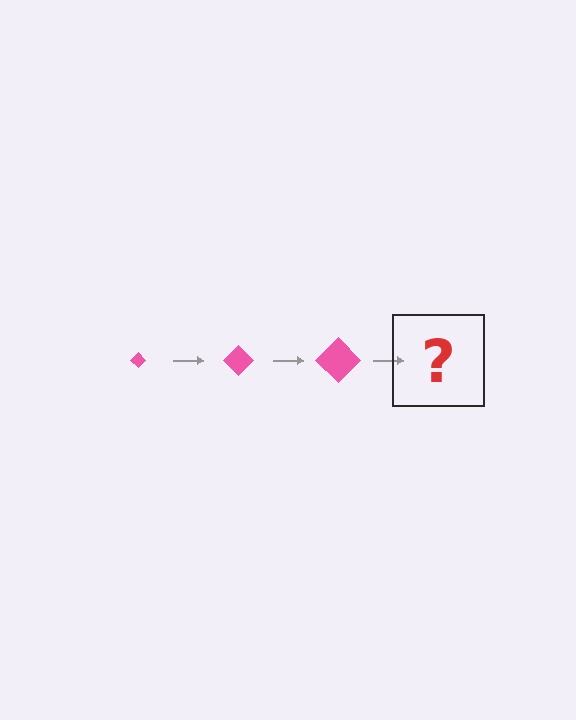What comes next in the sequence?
The next element should be a pink diamond, larger than the previous one.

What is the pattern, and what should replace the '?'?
The pattern is that the diamond gets progressively larger each step. The '?' should be a pink diamond, larger than the previous one.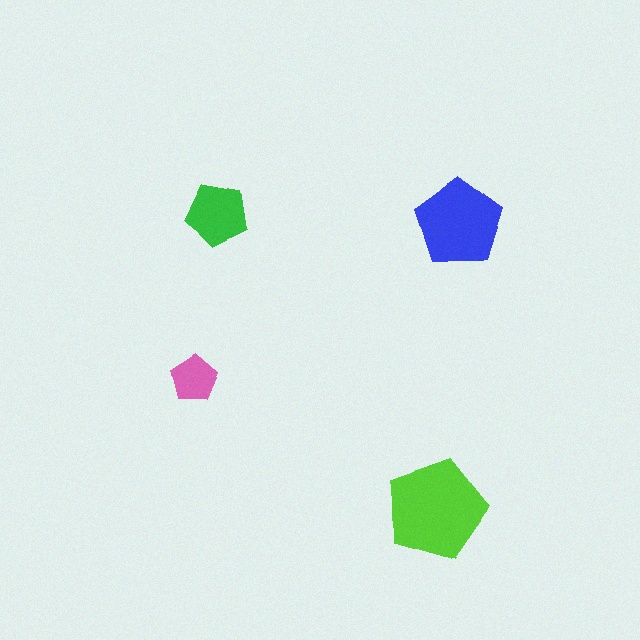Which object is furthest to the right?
The blue pentagon is rightmost.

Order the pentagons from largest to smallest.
the lime one, the blue one, the green one, the pink one.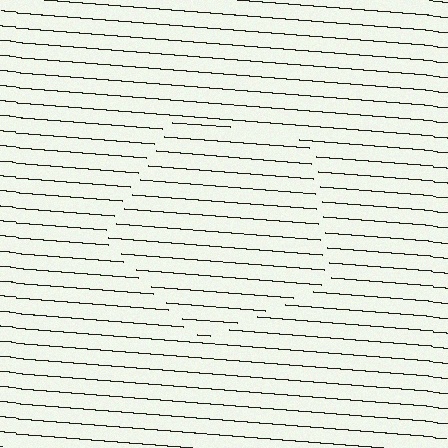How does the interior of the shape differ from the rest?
The interior of the shape contains the same grating, shifted by half a period — the contour is defined by the phase discontinuity where line-ends from the inner and outer gratings abut.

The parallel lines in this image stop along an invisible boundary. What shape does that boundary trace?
An illusory pentagon. The interior of the shape contains the same grating, shifted by half a period — the contour is defined by the phase discontinuity where line-ends from the inner and outer gratings abut.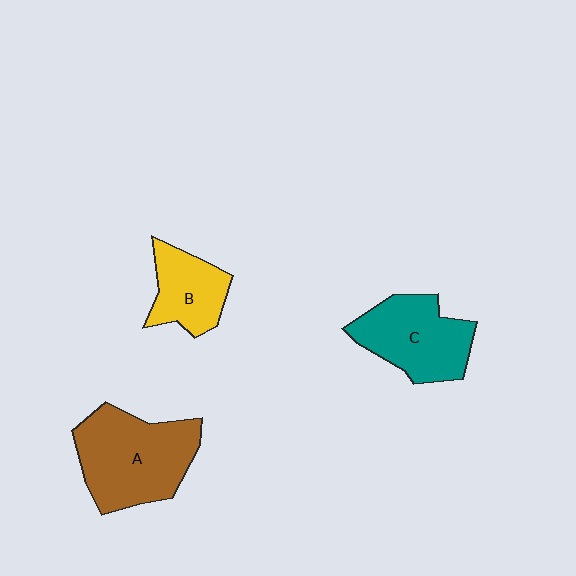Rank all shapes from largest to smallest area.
From largest to smallest: A (brown), C (teal), B (yellow).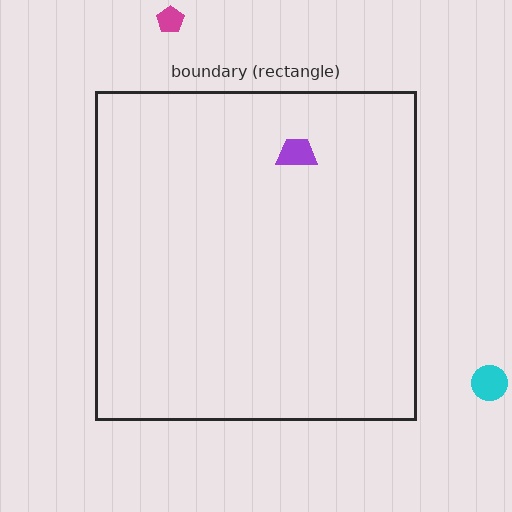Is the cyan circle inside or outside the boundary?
Outside.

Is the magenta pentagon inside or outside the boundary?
Outside.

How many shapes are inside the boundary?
1 inside, 2 outside.